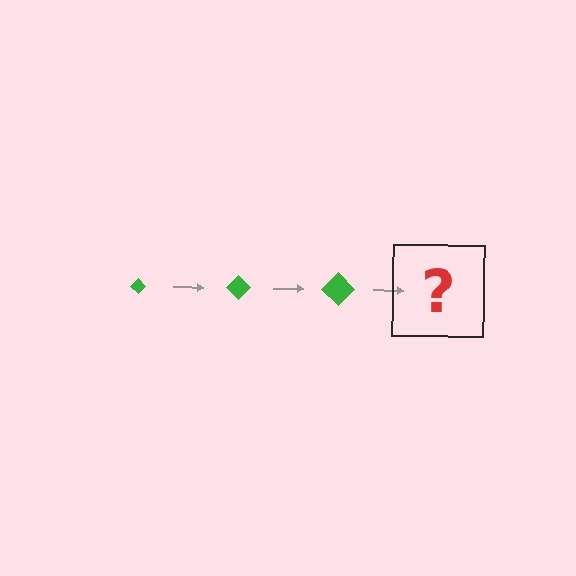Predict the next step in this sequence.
The next step is a green diamond, larger than the previous one.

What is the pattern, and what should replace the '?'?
The pattern is that the diamond gets progressively larger each step. The '?' should be a green diamond, larger than the previous one.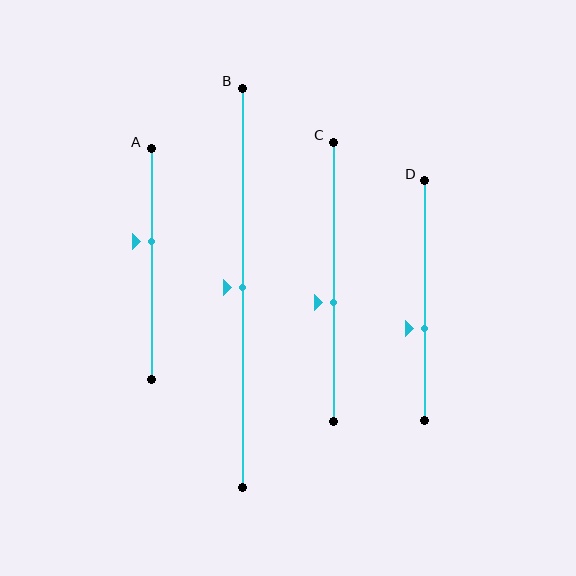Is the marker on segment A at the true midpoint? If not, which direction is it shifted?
No, the marker on segment A is shifted upward by about 10% of the segment length.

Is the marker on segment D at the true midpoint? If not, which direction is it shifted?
No, the marker on segment D is shifted downward by about 11% of the segment length.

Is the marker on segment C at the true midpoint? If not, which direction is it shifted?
No, the marker on segment C is shifted downward by about 7% of the segment length.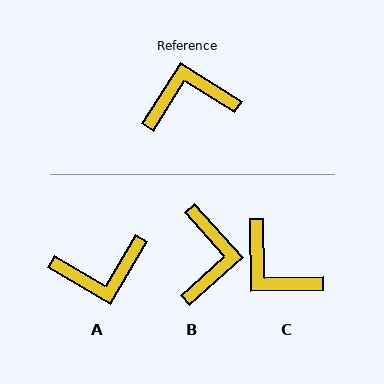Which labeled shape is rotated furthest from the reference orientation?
A, about 178 degrees away.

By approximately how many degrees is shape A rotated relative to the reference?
Approximately 178 degrees clockwise.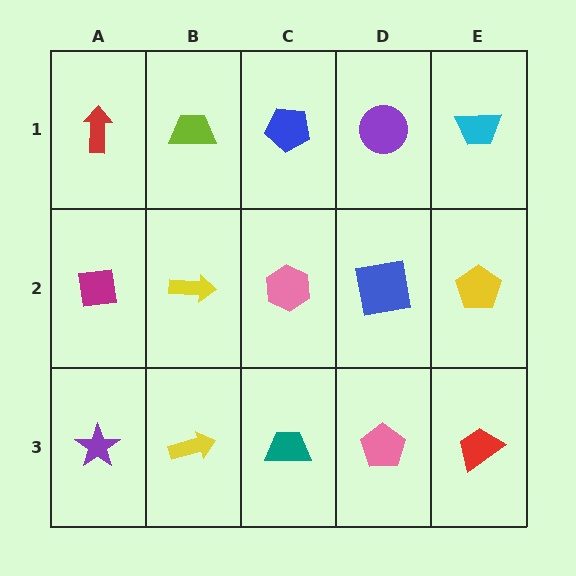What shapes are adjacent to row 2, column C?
A blue pentagon (row 1, column C), a teal trapezoid (row 3, column C), a yellow arrow (row 2, column B), a blue square (row 2, column D).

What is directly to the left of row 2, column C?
A yellow arrow.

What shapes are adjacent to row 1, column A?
A magenta square (row 2, column A), a lime trapezoid (row 1, column B).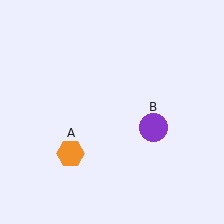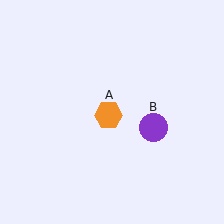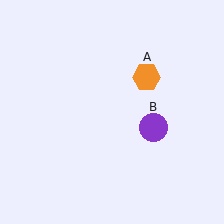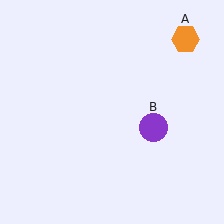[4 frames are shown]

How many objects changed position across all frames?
1 object changed position: orange hexagon (object A).